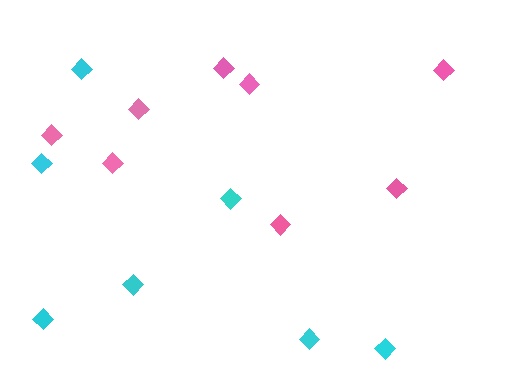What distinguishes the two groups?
There are 2 groups: one group of pink diamonds (8) and one group of cyan diamonds (7).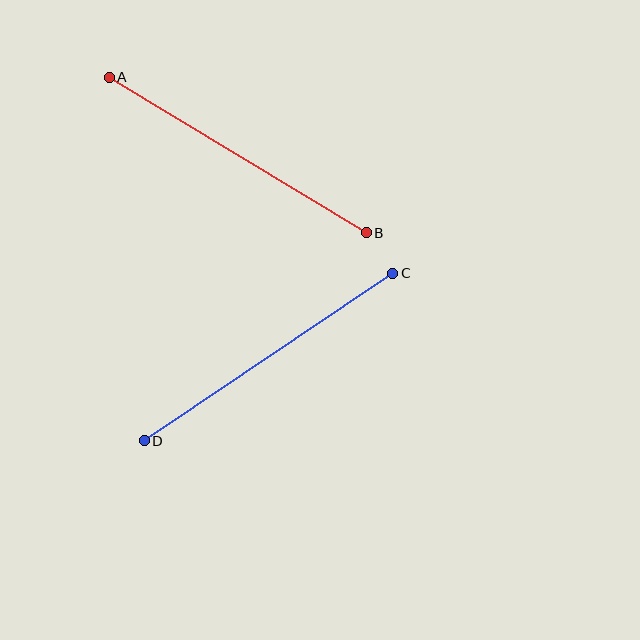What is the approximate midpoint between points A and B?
The midpoint is at approximately (238, 155) pixels.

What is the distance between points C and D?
The distance is approximately 299 pixels.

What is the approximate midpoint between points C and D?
The midpoint is at approximately (269, 357) pixels.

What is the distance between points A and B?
The distance is approximately 300 pixels.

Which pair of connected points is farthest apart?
Points A and B are farthest apart.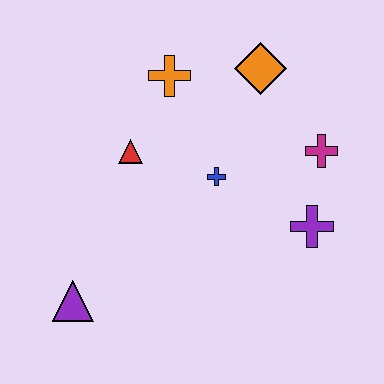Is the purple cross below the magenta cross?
Yes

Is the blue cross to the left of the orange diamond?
Yes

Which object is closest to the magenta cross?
The purple cross is closest to the magenta cross.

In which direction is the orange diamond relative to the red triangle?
The orange diamond is to the right of the red triangle.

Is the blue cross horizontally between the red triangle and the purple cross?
Yes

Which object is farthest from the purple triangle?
The orange diamond is farthest from the purple triangle.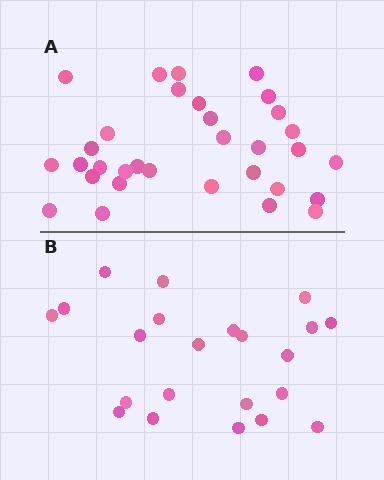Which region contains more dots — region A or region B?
Region A (the top region) has more dots.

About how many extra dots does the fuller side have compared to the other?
Region A has roughly 10 or so more dots than region B.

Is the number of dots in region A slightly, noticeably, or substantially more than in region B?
Region A has substantially more. The ratio is roughly 1.5 to 1.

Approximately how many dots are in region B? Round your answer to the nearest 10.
About 20 dots. (The exact count is 22, which rounds to 20.)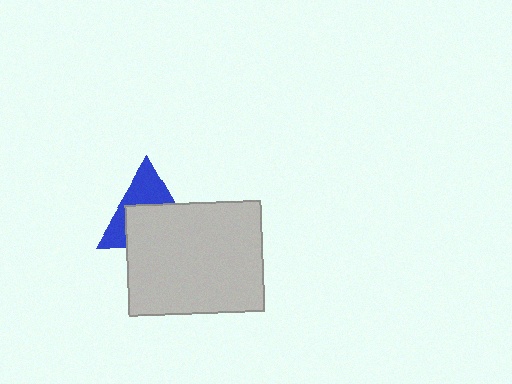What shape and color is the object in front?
The object in front is a light gray rectangle.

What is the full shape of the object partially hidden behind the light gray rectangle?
The partially hidden object is a blue triangle.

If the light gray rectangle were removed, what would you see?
You would see the complete blue triangle.